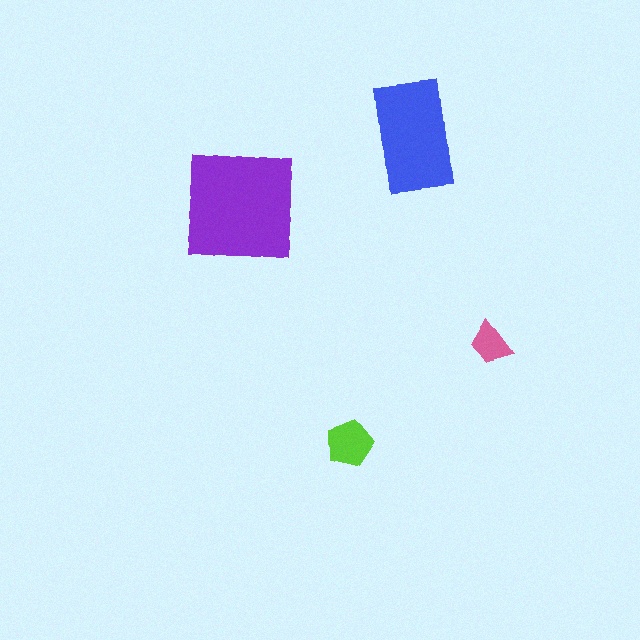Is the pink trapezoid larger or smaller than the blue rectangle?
Smaller.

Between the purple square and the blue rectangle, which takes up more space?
The purple square.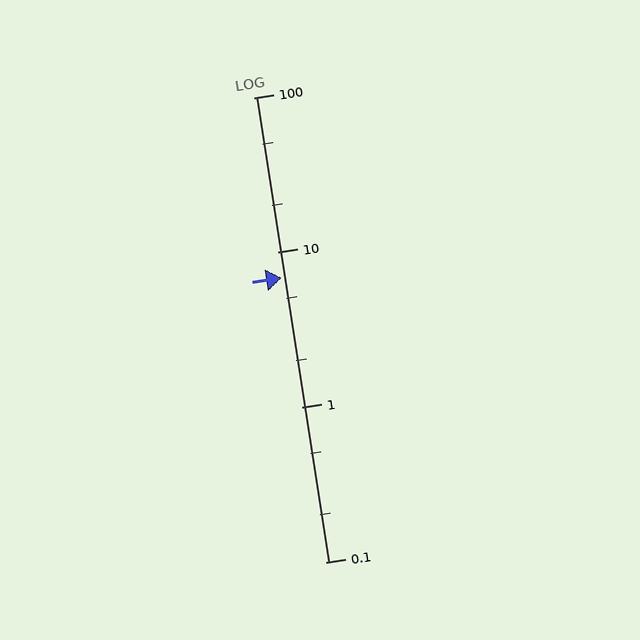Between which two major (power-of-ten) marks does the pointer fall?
The pointer is between 1 and 10.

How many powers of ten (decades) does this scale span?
The scale spans 3 decades, from 0.1 to 100.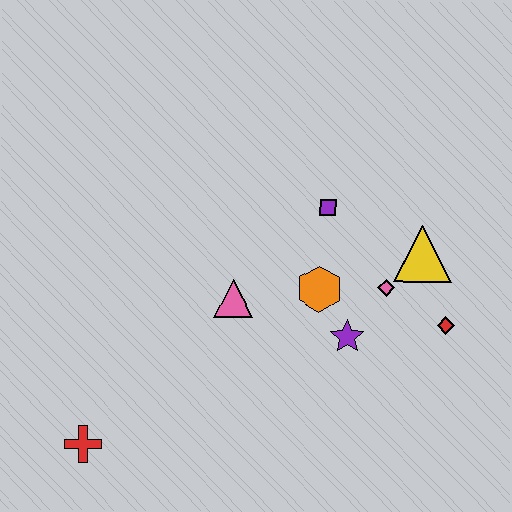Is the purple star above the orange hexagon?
No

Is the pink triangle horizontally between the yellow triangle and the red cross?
Yes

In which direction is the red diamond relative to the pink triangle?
The red diamond is to the right of the pink triangle.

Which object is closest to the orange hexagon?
The purple star is closest to the orange hexagon.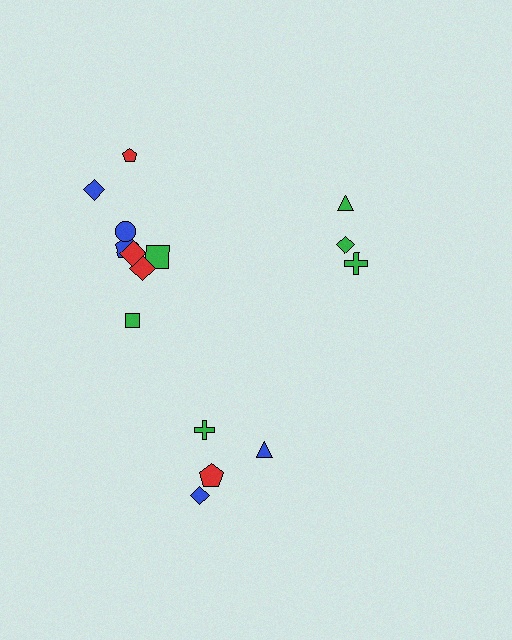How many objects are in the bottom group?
There are 4 objects.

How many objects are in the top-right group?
There are 3 objects.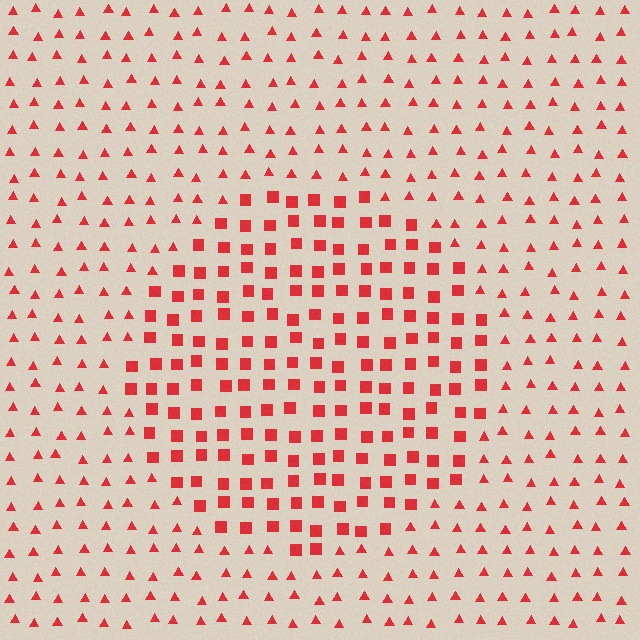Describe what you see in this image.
The image is filled with small red elements arranged in a uniform grid. A circle-shaped region contains squares, while the surrounding area contains triangles. The boundary is defined purely by the change in element shape.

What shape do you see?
I see a circle.